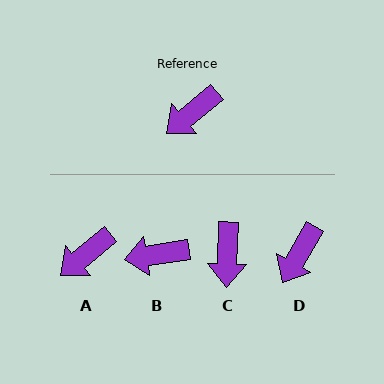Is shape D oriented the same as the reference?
No, it is off by about 20 degrees.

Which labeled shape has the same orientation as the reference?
A.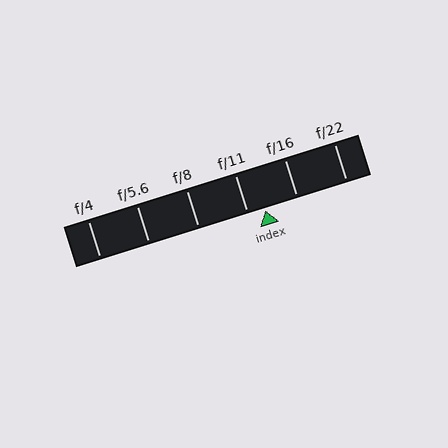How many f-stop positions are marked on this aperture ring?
There are 6 f-stop positions marked.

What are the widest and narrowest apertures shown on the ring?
The widest aperture shown is f/4 and the narrowest is f/22.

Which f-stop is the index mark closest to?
The index mark is closest to f/11.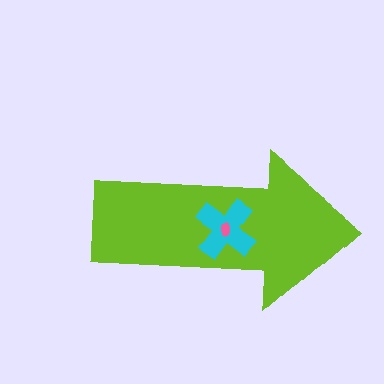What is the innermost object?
The pink ellipse.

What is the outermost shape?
The lime arrow.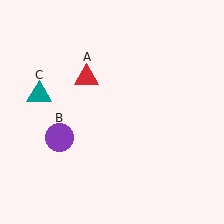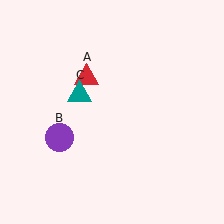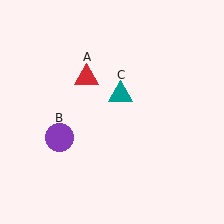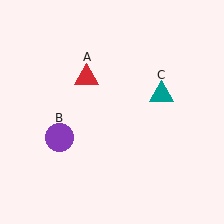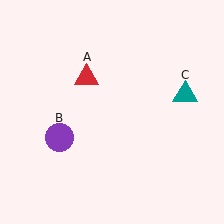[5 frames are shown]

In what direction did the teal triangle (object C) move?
The teal triangle (object C) moved right.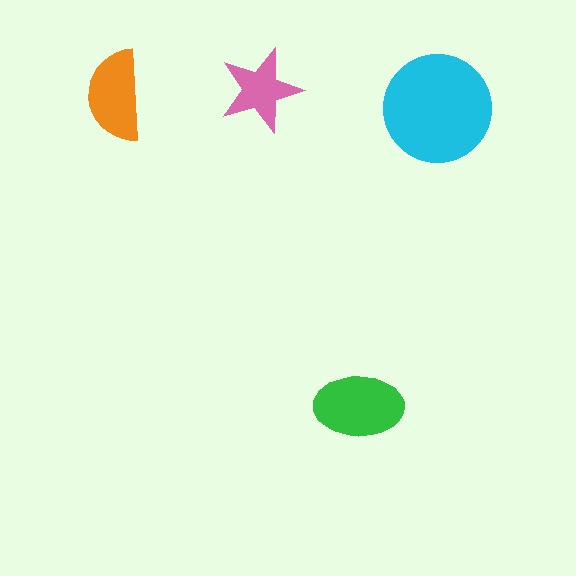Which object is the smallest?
The pink star.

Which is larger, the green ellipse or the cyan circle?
The cyan circle.